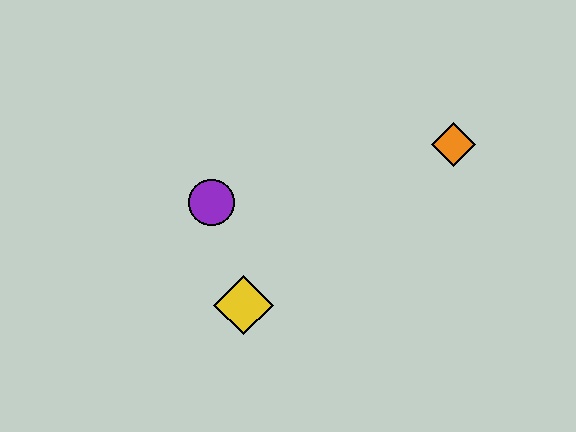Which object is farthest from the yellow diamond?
The orange diamond is farthest from the yellow diamond.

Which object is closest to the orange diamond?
The purple circle is closest to the orange diamond.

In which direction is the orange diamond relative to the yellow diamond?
The orange diamond is to the right of the yellow diamond.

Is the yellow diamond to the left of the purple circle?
No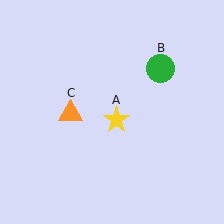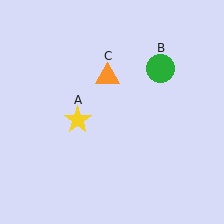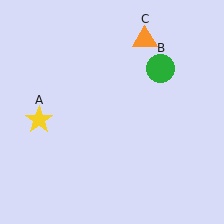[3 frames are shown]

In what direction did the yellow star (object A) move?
The yellow star (object A) moved left.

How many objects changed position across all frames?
2 objects changed position: yellow star (object A), orange triangle (object C).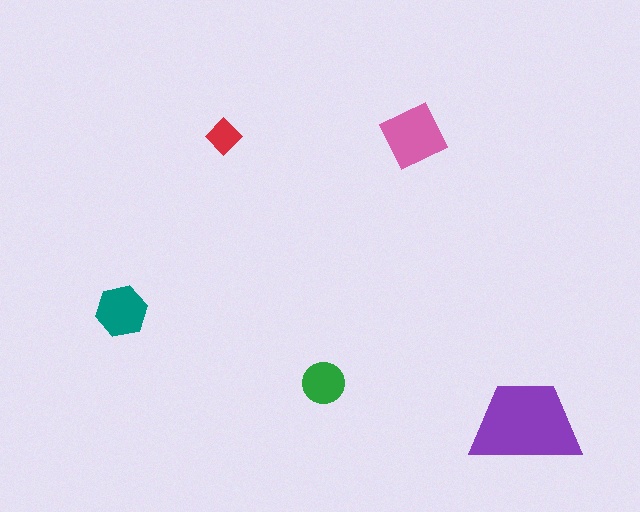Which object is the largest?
The purple trapezoid.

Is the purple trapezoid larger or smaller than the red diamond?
Larger.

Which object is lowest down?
The purple trapezoid is bottommost.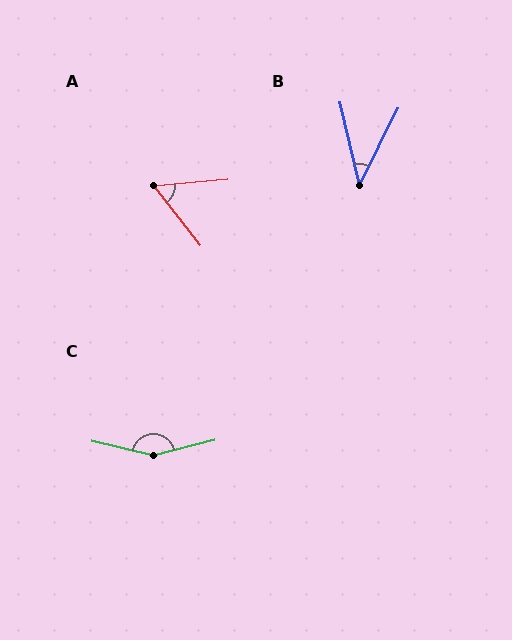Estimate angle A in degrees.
Approximately 57 degrees.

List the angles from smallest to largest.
B (40°), A (57°), C (153°).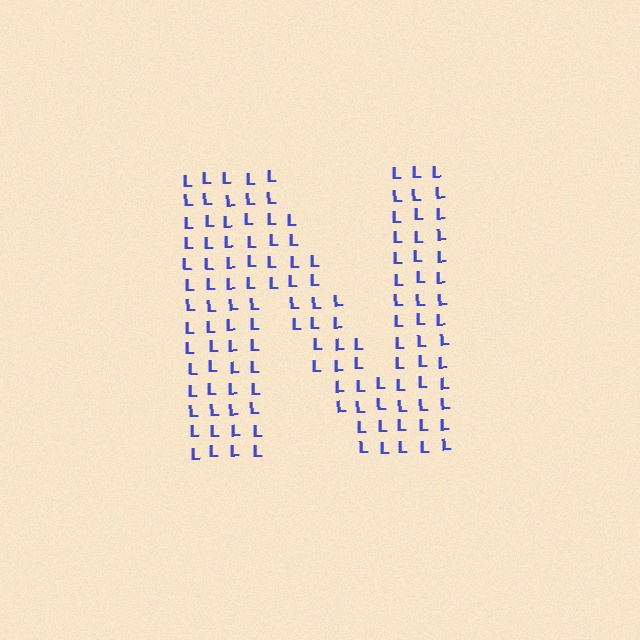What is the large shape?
The large shape is the letter N.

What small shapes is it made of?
It is made of small letter L's.